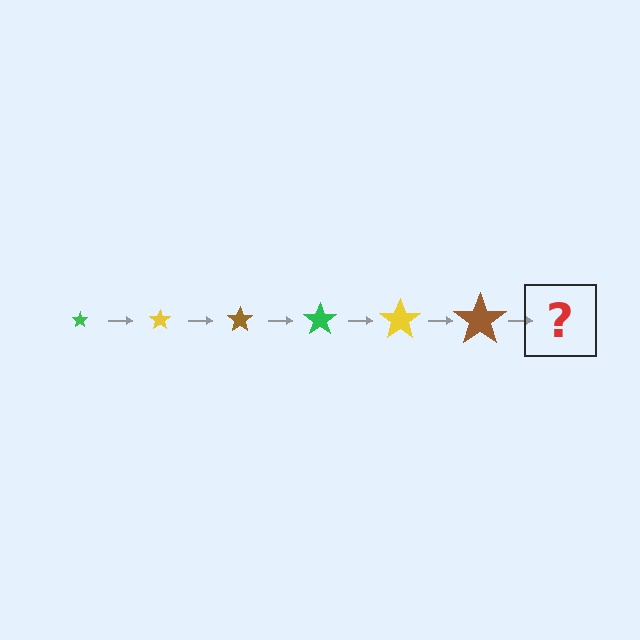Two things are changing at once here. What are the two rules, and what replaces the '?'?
The two rules are that the star grows larger each step and the color cycles through green, yellow, and brown. The '?' should be a green star, larger than the previous one.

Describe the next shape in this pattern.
It should be a green star, larger than the previous one.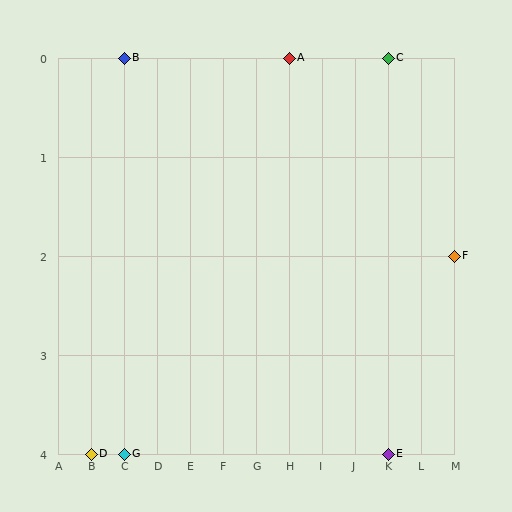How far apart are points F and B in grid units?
Points F and B are 10 columns and 2 rows apart (about 10.2 grid units diagonally).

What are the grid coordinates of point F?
Point F is at grid coordinates (M, 2).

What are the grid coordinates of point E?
Point E is at grid coordinates (K, 4).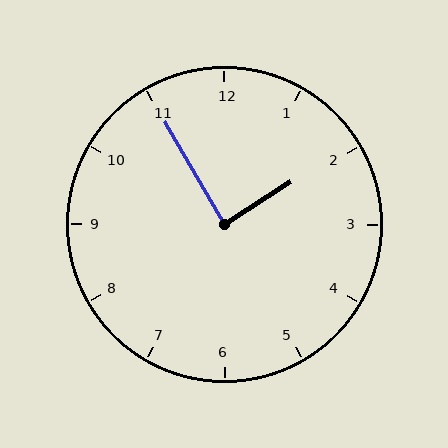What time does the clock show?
1:55.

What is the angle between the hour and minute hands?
Approximately 88 degrees.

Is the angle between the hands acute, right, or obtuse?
It is right.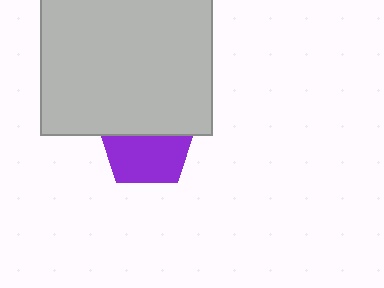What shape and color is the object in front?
The object in front is a light gray square.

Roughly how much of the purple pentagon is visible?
About half of it is visible (roughly 56%).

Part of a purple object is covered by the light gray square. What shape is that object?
It is a pentagon.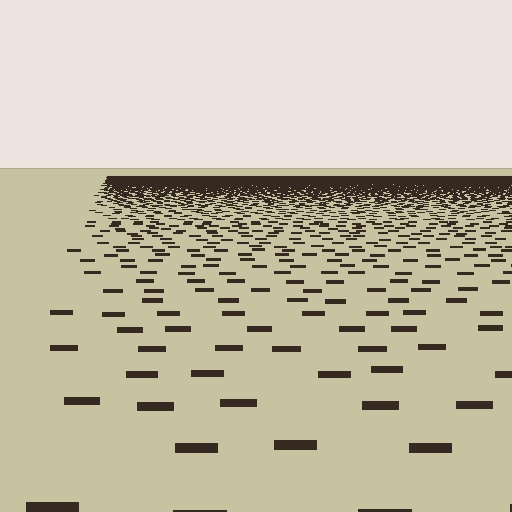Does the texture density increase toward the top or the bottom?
Density increases toward the top.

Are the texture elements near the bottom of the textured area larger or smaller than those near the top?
Larger. Near the bottom, elements are closer to the viewer and appear at a bigger on-screen size.